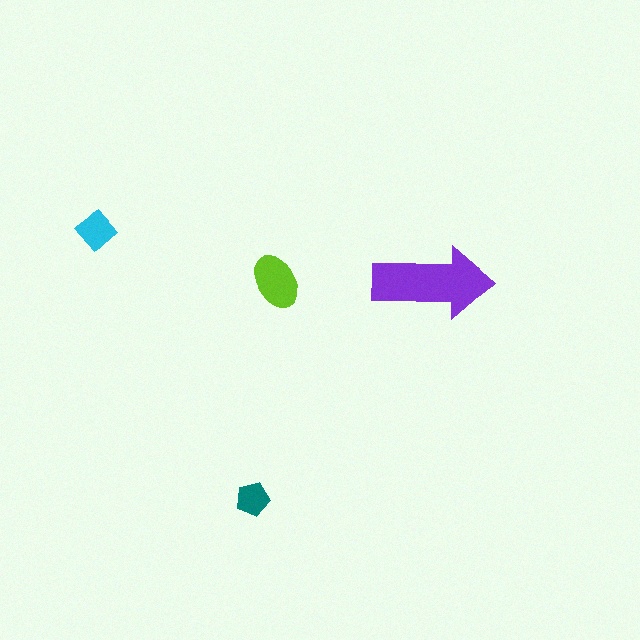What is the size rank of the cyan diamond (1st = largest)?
3rd.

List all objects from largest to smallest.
The purple arrow, the lime ellipse, the cyan diamond, the teal pentagon.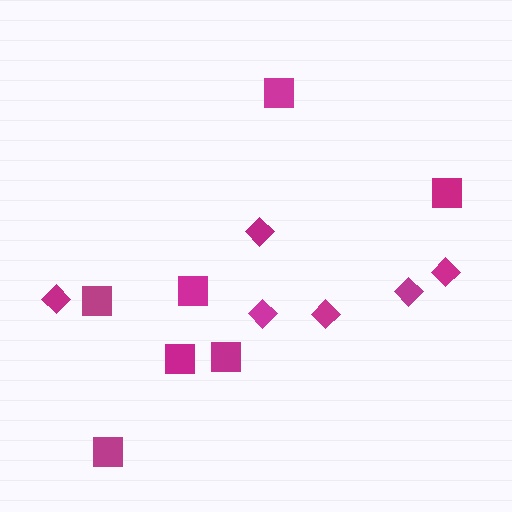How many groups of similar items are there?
There are 2 groups: one group of diamonds (6) and one group of squares (7).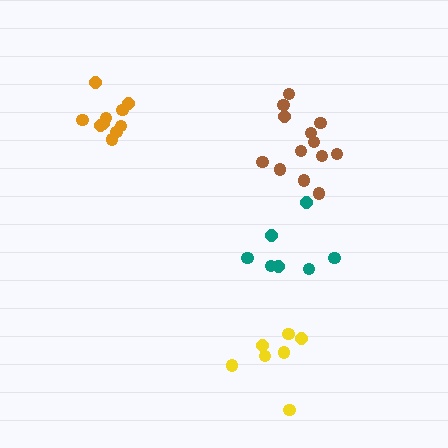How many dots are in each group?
Group 1: 7 dots, Group 2: 13 dots, Group 3: 10 dots, Group 4: 7 dots (37 total).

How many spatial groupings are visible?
There are 4 spatial groupings.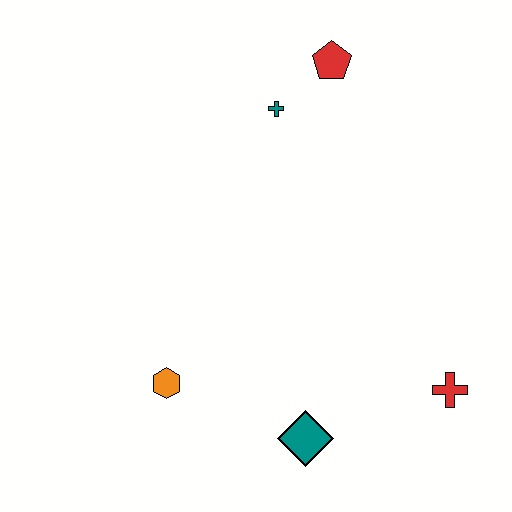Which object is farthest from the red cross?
The red pentagon is farthest from the red cross.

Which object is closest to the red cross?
The teal diamond is closest to the red cross.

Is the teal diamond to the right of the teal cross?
Yes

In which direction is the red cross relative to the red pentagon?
The red cross is below the red pentagon.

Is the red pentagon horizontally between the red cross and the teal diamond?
Yes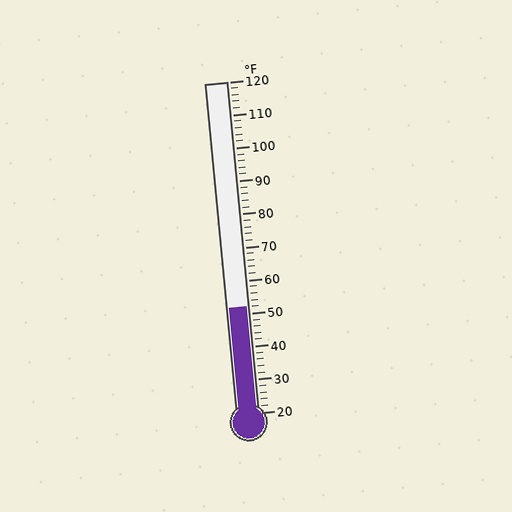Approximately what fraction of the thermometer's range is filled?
The thermometer is filled to approximately 30% of its range.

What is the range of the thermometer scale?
The thermometer scale ranges from 20°F to 120°F.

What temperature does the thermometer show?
The thermometer shows approximately 52°F.